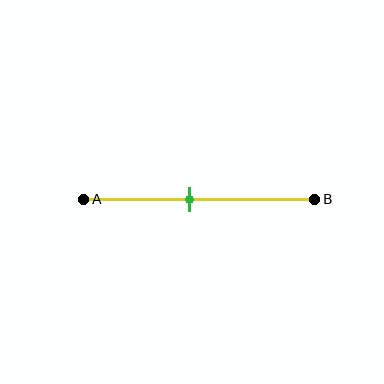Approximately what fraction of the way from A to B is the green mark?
The green mark is approximately 45% of the way from A to B.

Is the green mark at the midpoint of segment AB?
No, the mark is at about 45% from A, not at the 50% midpoint.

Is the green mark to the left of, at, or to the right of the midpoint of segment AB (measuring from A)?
The green mark is to the left of the midpoint of segment AB.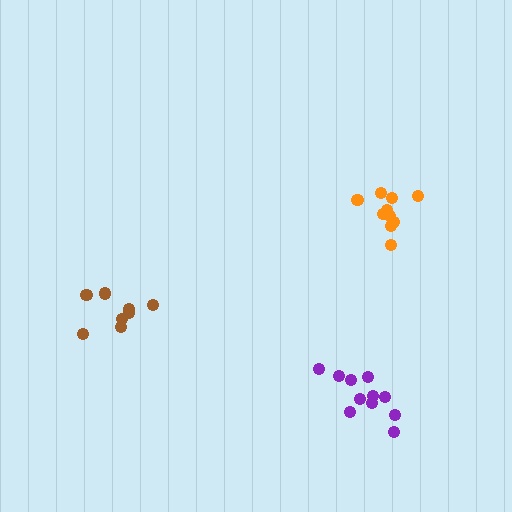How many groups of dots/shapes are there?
There are 3 groups.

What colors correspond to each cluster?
The clusters are colored: brown, purple, orange.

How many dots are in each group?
Group 1: 8 dots, Group 2: 11 dots, Group 3: 10 dots (29 total).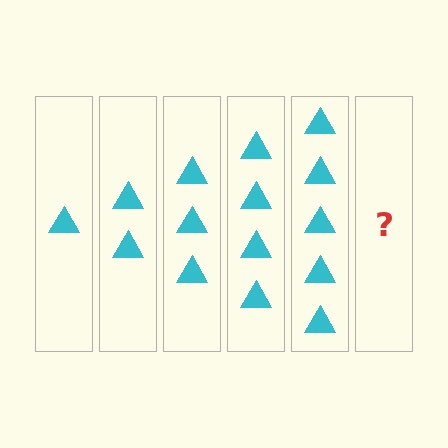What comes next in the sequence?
The next element should be 6 triangles.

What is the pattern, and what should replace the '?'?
The pattern is that each step adds one more triangle. The '?' should be 6 triangles.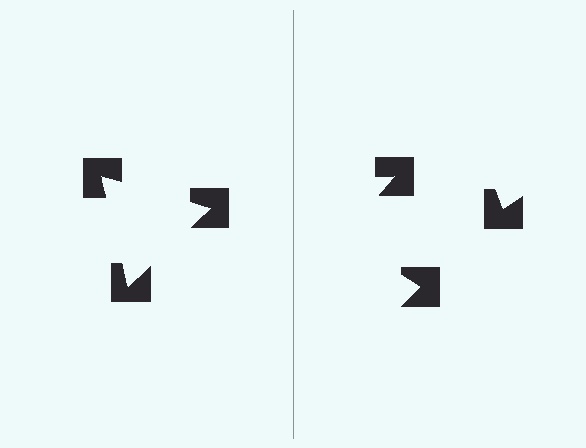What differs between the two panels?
The notched squares are positioned identically on both sides; only the wedge orientations differ. On the left they align to a triangle; on the right they are misaligned.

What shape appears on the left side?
An illusory triangle.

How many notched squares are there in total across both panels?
6 — 3 on each side.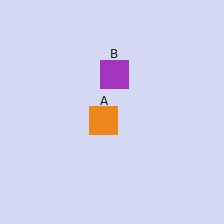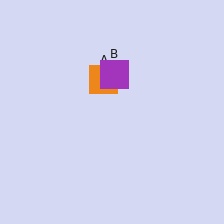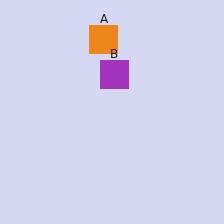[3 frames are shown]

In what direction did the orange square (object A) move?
The orange square (object A) moved up.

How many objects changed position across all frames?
1 object changed position: orange square (object A).